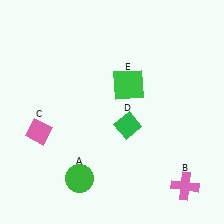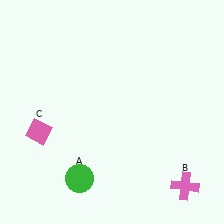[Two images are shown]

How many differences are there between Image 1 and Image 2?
There are 2 differences between the two images.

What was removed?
The green diamond (D), the green square (E) were removed in Image 2.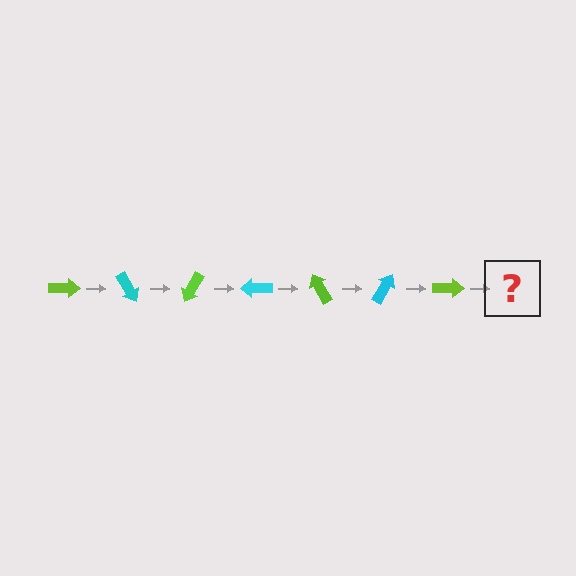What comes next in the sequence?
The next element should be a cyan arrow, rotated 420 degrees from the start.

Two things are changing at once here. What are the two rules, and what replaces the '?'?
The two rules are that it rotates 60 degrees each step and the color cycles through lime and cyan. The '?' should be a cyan arrow, rotated 420 degrees from the start.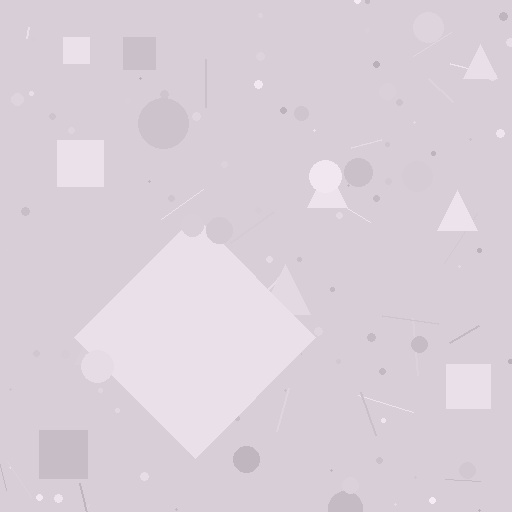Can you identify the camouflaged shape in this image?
The camouflaged shape is a diamond.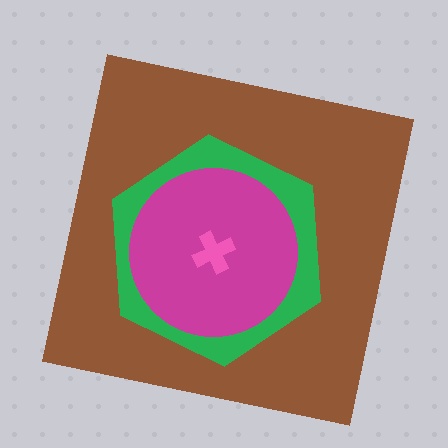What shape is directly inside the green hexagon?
The magenta circle.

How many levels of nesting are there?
4.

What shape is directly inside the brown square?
The green hexagon.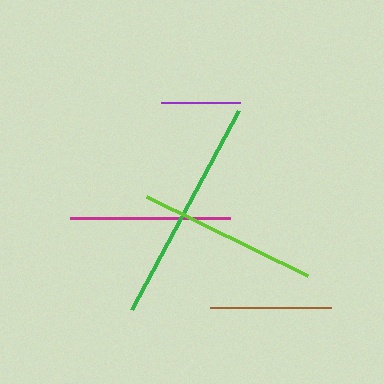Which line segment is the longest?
The green line is the longest at approximately 226 pixels.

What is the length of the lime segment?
The lime segment is approximately 179 pixels long.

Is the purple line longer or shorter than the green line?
The green line is longer than the purple line.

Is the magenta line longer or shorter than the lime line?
The lime line is longer than the magenta line.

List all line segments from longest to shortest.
From longest to shortest: green, lime, magenta, brown, purple.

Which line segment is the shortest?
The purple line is the shortest at approximately 79 pixels.